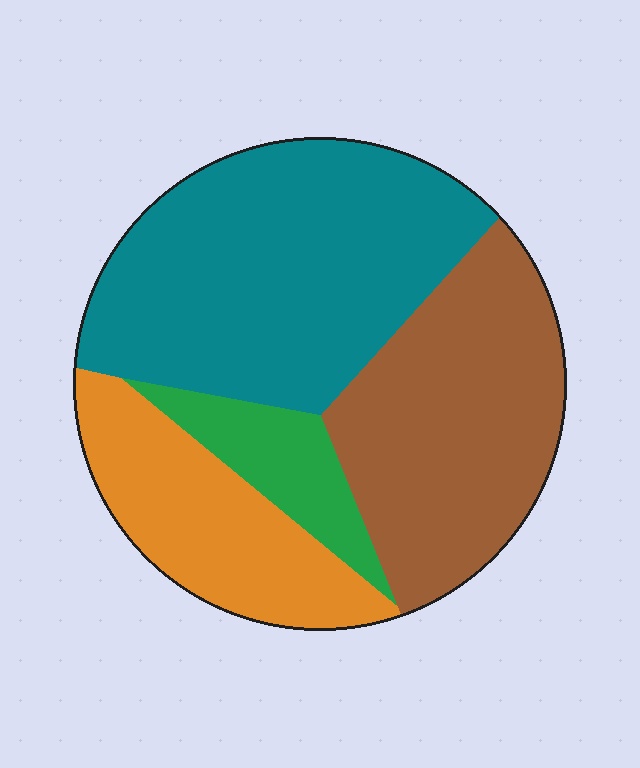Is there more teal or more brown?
Teal.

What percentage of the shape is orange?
Orange covers around 20% of the shape.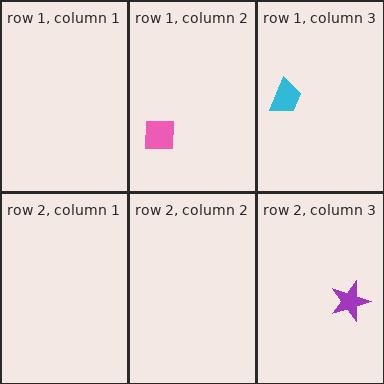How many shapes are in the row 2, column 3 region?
1.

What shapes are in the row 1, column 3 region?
The cyan trapezoid.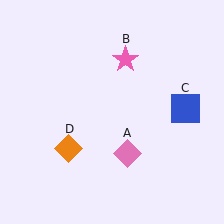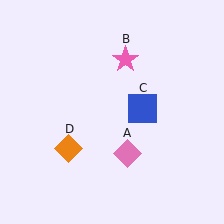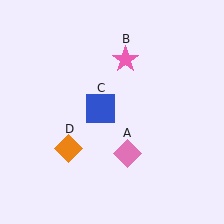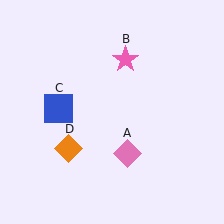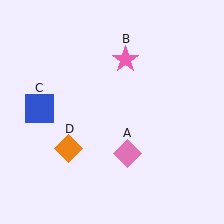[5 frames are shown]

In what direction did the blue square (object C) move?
The blue square (object C) moved left.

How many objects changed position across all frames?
1 object changed position: blue square (object C).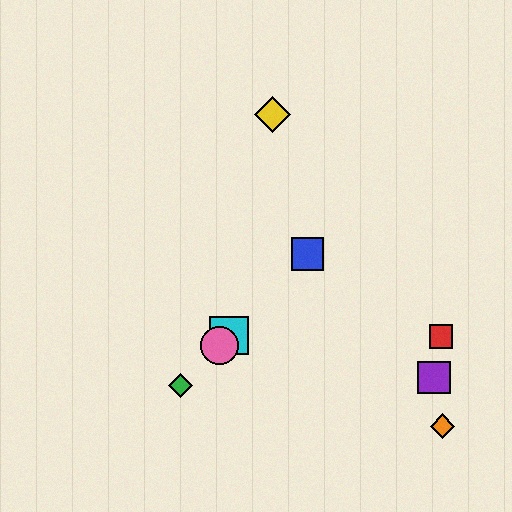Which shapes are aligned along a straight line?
The blue square, the green diamond, the cyan square, the pink circle are aligned along a straight line.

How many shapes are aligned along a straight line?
4 shapes (the blue square, the green diamond, the cyan square, the pink circle) are aligned along a straight line.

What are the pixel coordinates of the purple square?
The purple square is at (434, 377).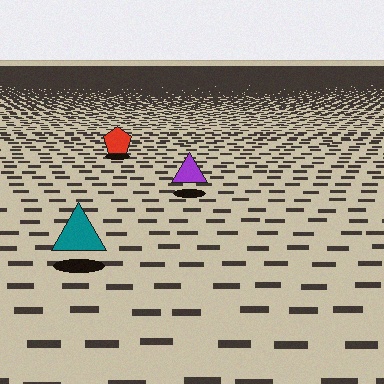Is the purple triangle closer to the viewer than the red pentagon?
Yes. The purple triangle is closer — you can tell from the texture gradient: the ground texture is coarser near it.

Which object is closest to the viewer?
The teal triangle is closest. The texture marks near it are larger and more spread out.